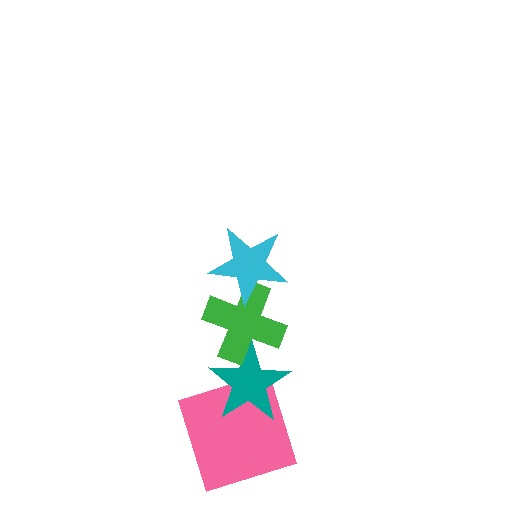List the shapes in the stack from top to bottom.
From top to bottom: the cyan star, the green cross, the teal star, the pink square.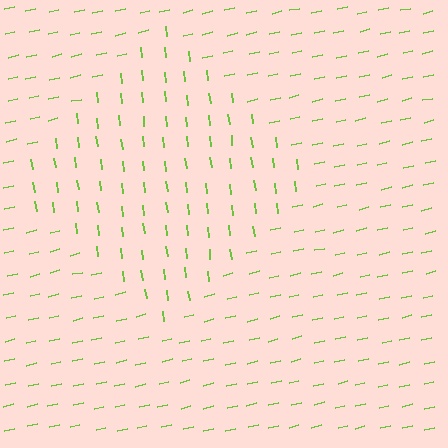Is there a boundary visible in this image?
Yes, there is a texture boundary formed by a change in line orientation.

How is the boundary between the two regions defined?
The boundary is defined purely by a change in line orientation (approximately 84 degrees difference). All lines are the same color and thickness.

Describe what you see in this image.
The image is filled with small lime line segments. A diamond region in the image has lines oriented differently from the surrounding lines, creating a visible texture boundary.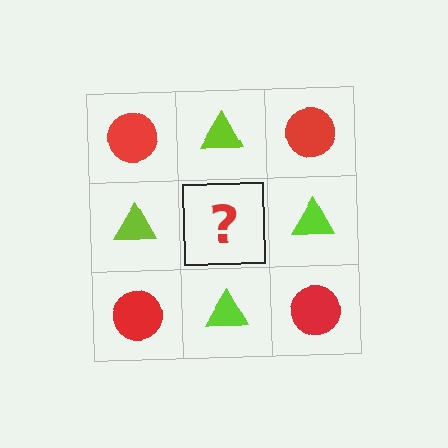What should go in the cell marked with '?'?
The missing cell should contain a red circle.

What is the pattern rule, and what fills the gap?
The rule is that it alternates red circle and lime triangle in a checkerboard pattern. The gap should be filled with a red circle.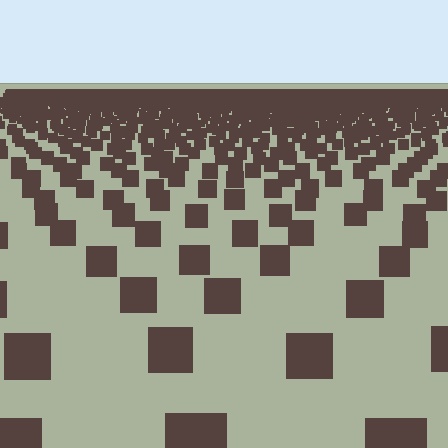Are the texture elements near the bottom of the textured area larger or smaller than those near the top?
Larger. Near the bottom, elements are closer to the viewer and appear at a bigger on-screen size.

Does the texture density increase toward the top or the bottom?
Density increases toward the top.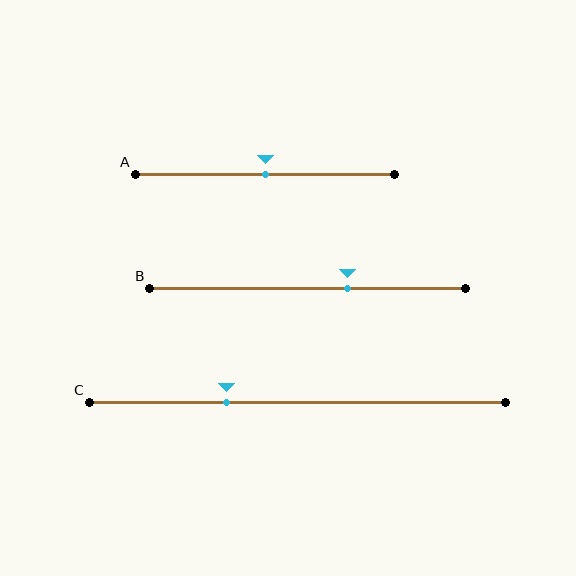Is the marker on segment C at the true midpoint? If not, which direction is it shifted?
No, the marker on segment C is shifted to the left by about 17% of the segment length.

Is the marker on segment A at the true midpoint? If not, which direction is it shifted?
Yes, the marker on segment A is at the true midpoint.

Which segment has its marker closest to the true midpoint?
Segment A has its marker closest to the true midpoint.